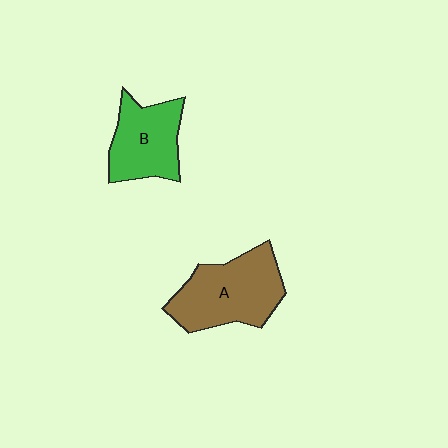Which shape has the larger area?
Shape A (brown).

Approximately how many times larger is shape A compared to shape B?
Approximately 1.3 times.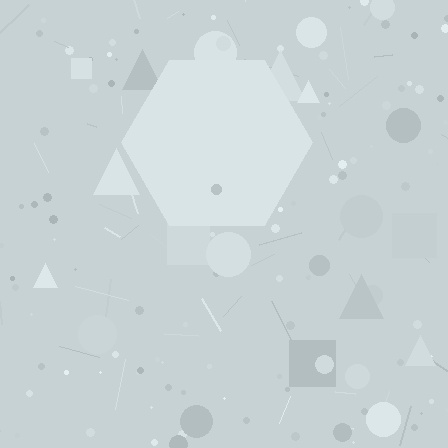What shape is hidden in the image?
A hexagon is hidden in the image.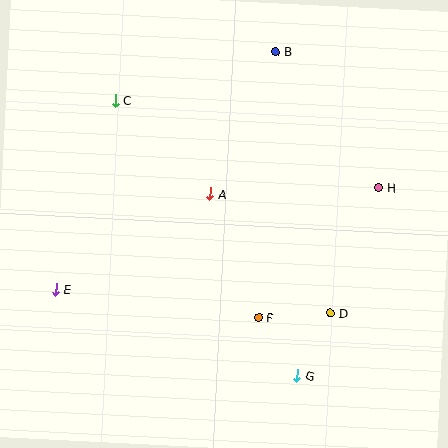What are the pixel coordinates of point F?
Point F is at (259, 318).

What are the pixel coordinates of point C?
Point C is at (116, 101).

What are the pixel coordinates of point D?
Point D is at (330, 313).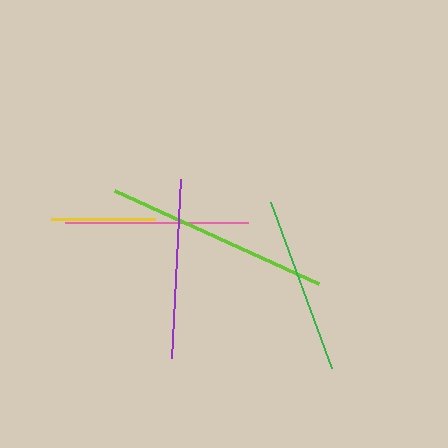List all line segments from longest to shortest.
From longest to shortest: lime, pink, purple, green, yellow.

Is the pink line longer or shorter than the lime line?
The lime line is longer than the pink line.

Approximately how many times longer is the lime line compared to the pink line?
The lime line is approximately 1.2 times the length of the pink line.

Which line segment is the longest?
The lime line is the longest at approximately 225 pixels.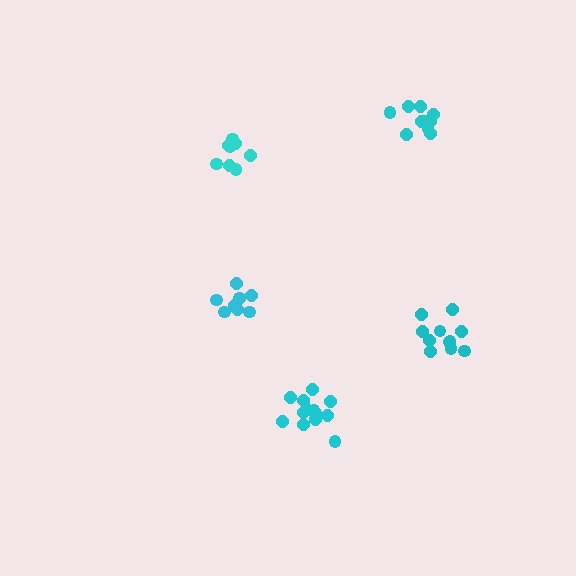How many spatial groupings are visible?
There are 5 spatial groupings.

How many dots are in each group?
Group 1: 11 dots, Group 2: 11 dots, Group 3: 13 dots, Group 4: 8 dots, Group 5: 9 dots (52 total).